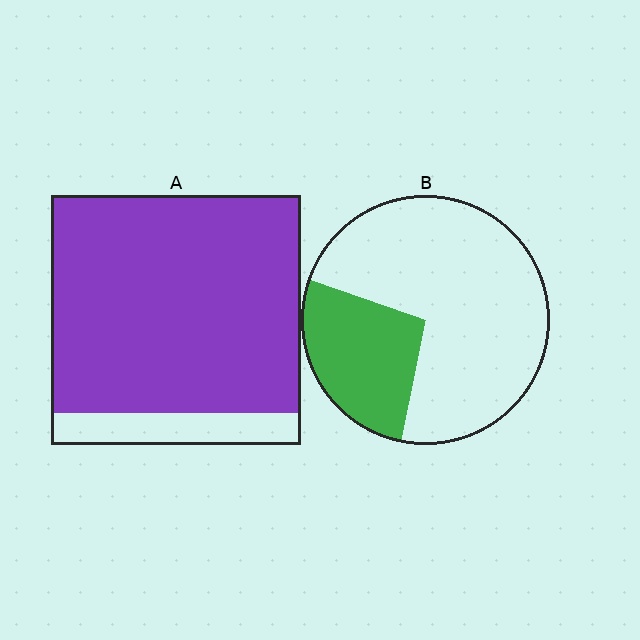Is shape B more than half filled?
No.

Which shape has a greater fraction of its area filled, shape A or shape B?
Shape A.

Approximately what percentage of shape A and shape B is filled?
A is approximately 85% and B is approximately 25%.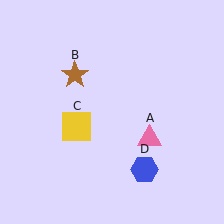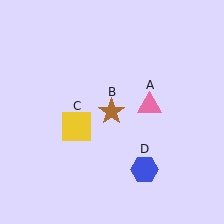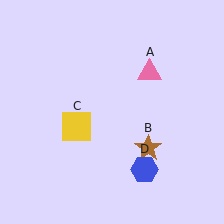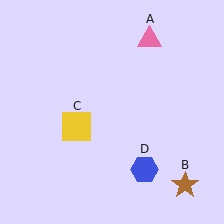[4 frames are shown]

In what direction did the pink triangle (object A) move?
The pink triangle (object A) moved up.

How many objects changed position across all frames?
2 objects changed position: pink triangle (object A), brown star (object B).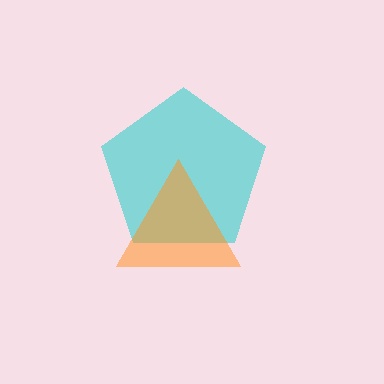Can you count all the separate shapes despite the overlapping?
Yes, there are 2 separate shapes.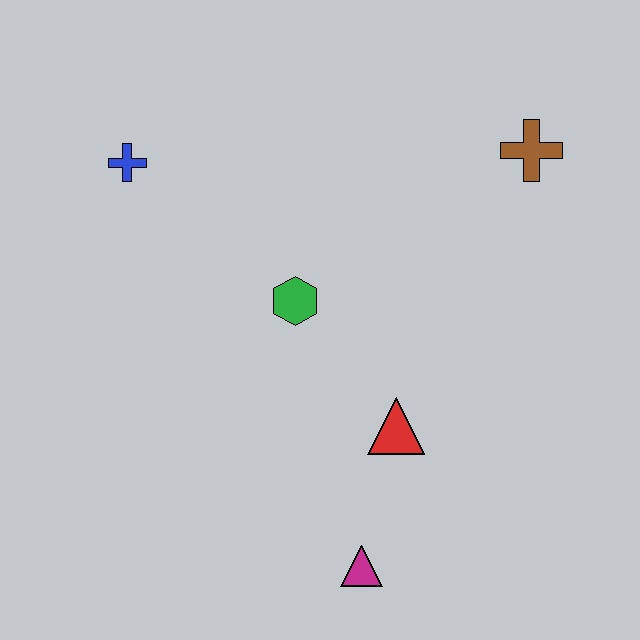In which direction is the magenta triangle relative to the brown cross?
The magenta triangle is below the brown cross.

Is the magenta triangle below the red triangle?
Yes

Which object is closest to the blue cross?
The green hexagon is closest to the blue cross.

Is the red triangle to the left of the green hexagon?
No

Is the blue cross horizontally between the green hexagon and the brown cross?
No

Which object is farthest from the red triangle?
The blue cross is farthest from the red triangle.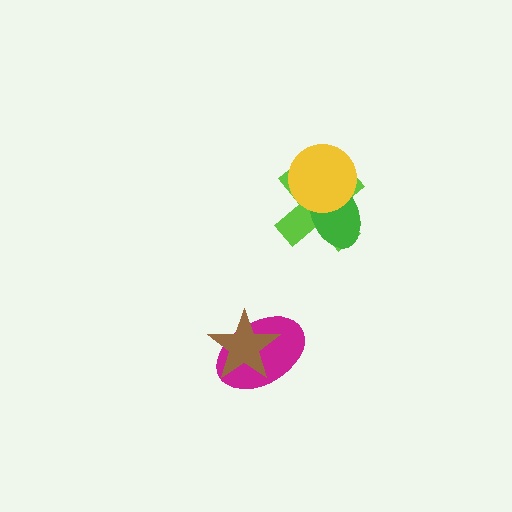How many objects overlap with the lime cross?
2 objects overlap with the lime cross.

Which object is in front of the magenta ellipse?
The brown star is in front of the magenta ellipse.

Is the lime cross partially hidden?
Yes, it is partially covered by another shape.